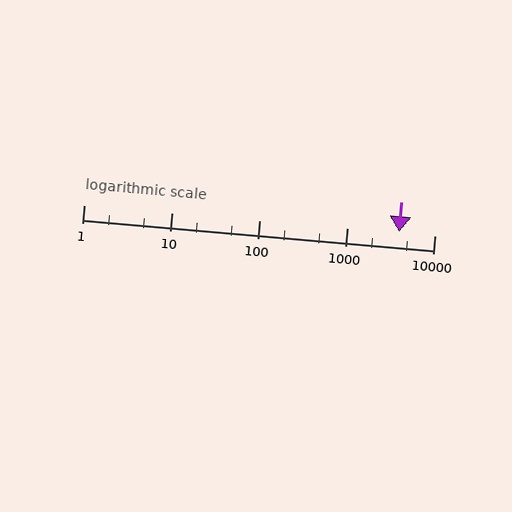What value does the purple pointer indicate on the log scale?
The pointer indicates approximately 4000.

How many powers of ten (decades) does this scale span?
The scale spans 4 decades, from 1 to 10000.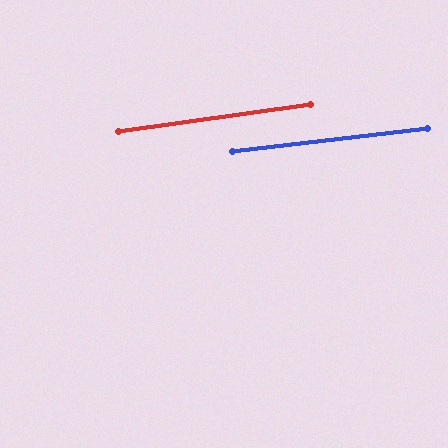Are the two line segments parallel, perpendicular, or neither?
Parallel — their directions differ by only 1.5°.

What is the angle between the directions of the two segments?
Approximately 1 degree.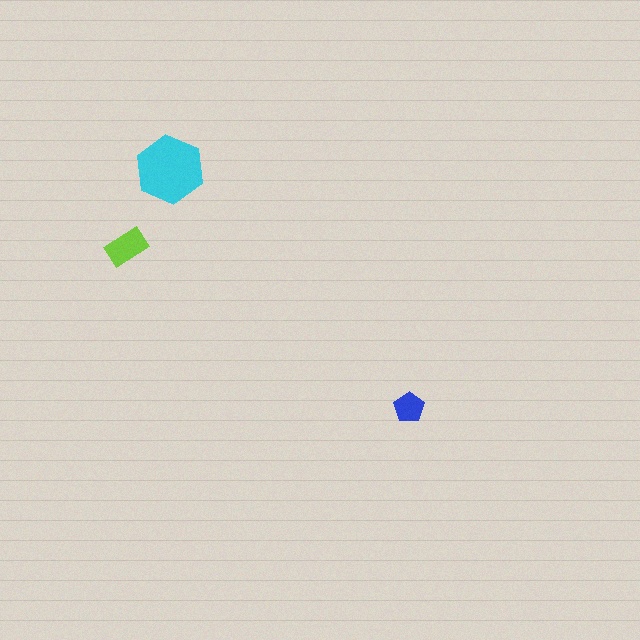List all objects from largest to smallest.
The cyan hexagon, the lime rectangle, the blue pentagon.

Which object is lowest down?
The blue pentagon is bottommost.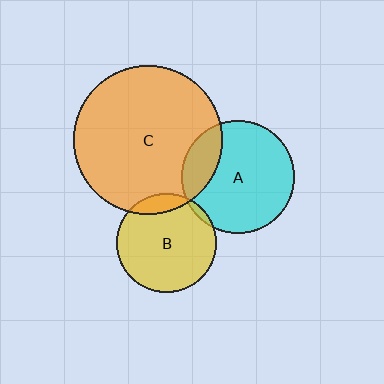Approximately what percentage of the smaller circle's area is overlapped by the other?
Approximately 5%.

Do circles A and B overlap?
Yes.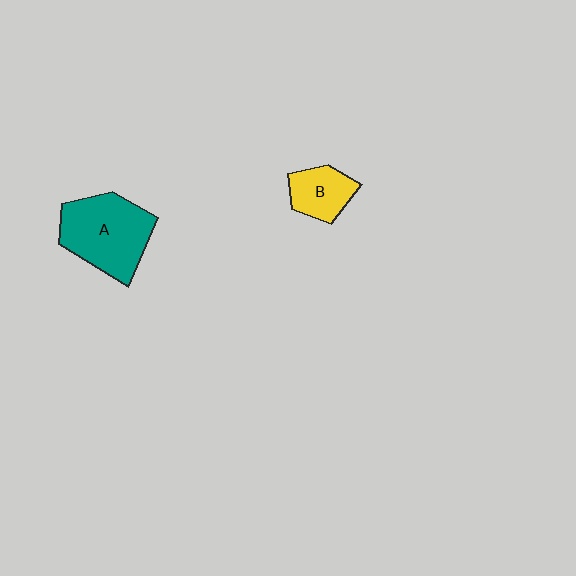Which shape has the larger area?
Shape A (teal).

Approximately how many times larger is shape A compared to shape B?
Approximately 2.1 times.